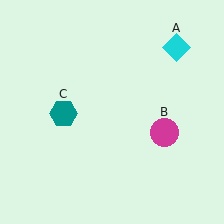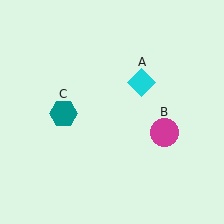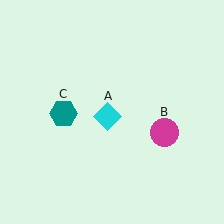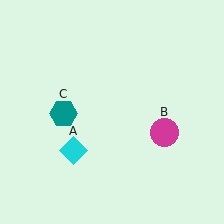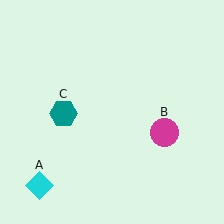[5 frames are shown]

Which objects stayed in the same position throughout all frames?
Magenta circle (object B) and teal hexagon (object C) remained stationary.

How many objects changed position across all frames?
1 object changed position: cyan diamond (object A).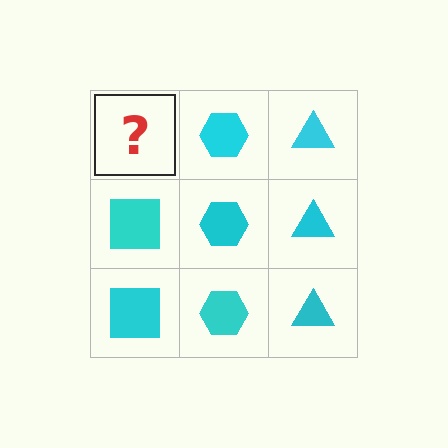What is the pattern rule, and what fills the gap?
The rule is that each column has a consistent shape. The gap should be filled with a cyan square.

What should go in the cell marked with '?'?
The missing cell should contain a cyan square.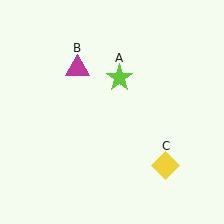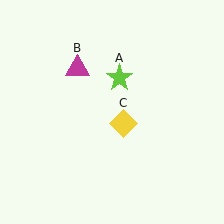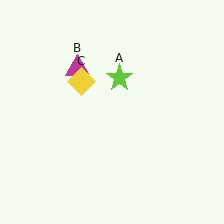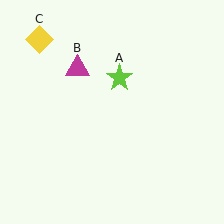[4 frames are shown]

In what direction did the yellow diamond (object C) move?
The yellow diamond (object C) moved up and to the left.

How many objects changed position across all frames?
1 object changed position: yellow diamond (object C).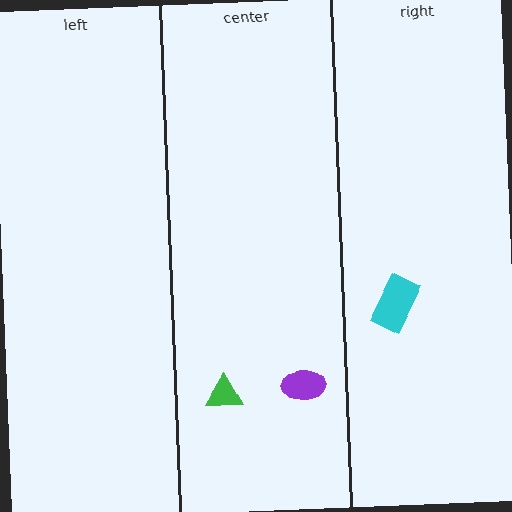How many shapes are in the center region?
2.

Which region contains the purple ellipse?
The center region.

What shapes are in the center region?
The purple ellipse, the green triangle.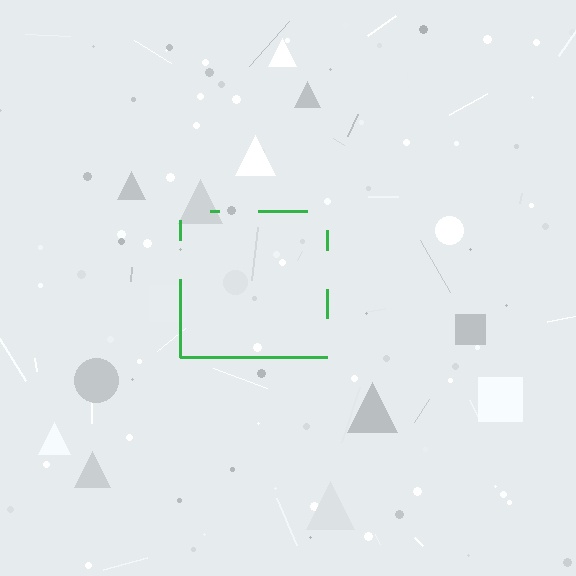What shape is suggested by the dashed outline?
The dashed outline suggests a square.